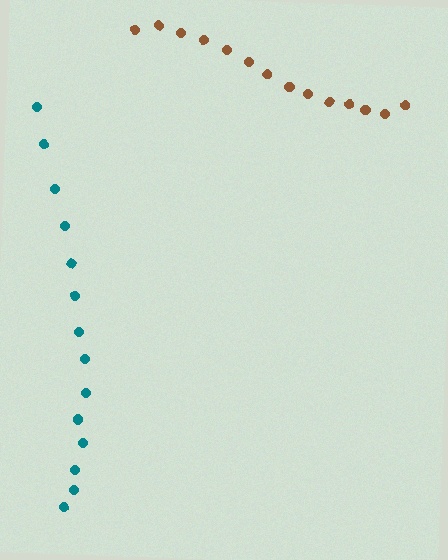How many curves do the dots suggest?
There are 2 distinct paths.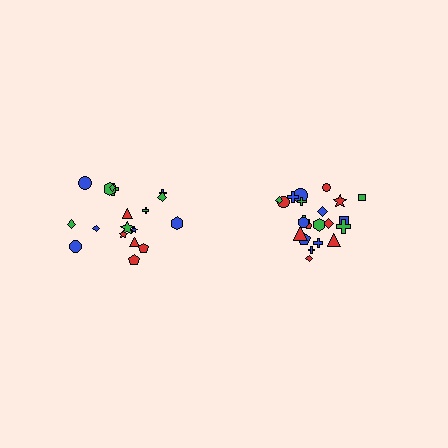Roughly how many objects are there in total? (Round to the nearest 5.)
Roughly 40 objects in total.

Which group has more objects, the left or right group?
The right group.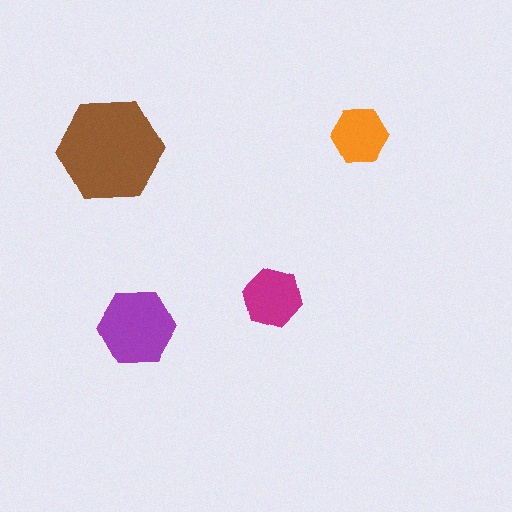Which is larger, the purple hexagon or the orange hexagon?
The purple one.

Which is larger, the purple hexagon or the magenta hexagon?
The purple one.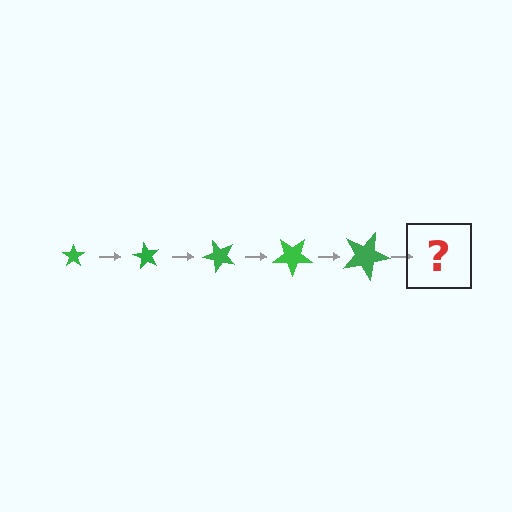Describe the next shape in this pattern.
It should be a star, larger than the previous one and rotated 300 degrees from the start.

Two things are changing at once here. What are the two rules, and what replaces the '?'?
The two rules are that the star grows larger each step and it rotates 60 degrees each step. The '?' should be a star, larger than the previous one and rotated 300 degrees from the start.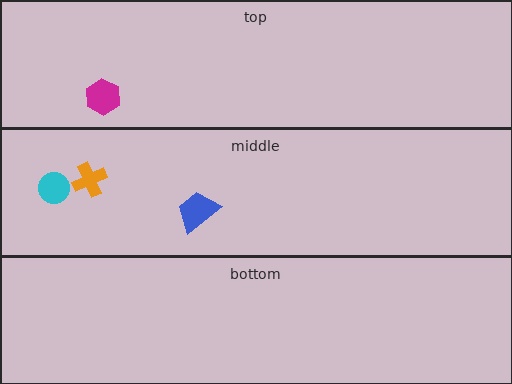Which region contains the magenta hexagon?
The top region.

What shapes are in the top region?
The magenta hexagon.